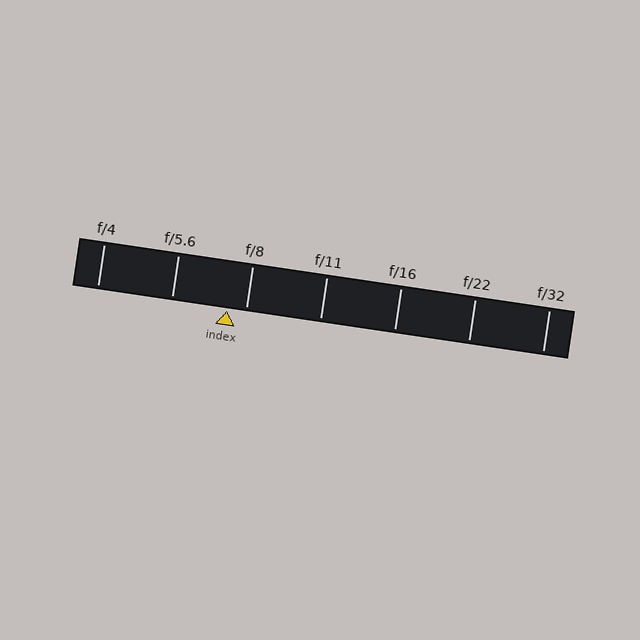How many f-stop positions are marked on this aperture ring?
There are 7 f-stop positions marked.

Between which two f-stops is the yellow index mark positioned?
The index mark is between f/5.6 and f/8.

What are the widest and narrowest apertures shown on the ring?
The widest aperture shown is f/4 and the narrowest is f/32.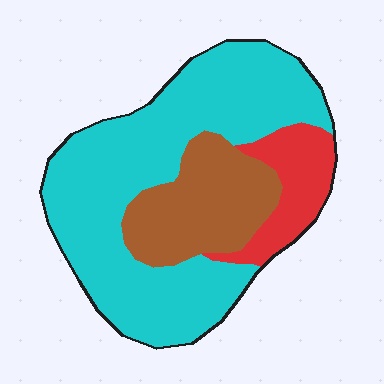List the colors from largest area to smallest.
From largest to smallest: cyan, brown, red.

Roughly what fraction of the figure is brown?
Brown covers around 25% of the figure.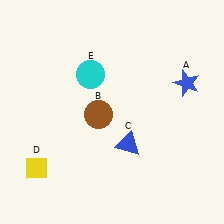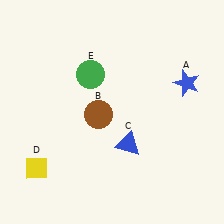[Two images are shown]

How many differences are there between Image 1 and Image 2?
There is 1 difference between the two images.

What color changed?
The circle (E) changed from cyan in Image 1 to green in Image 2.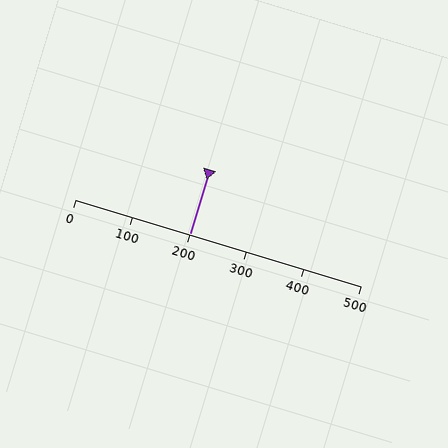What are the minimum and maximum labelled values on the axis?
The axis runs from 0 to 500.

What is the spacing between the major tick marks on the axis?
The major ticks are spaced 100 apart.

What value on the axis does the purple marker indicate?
The marker indicates approximately 200.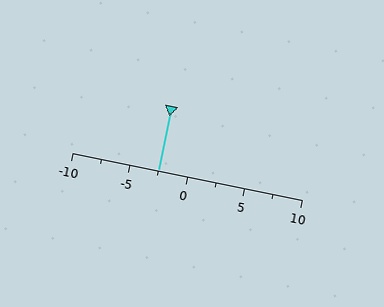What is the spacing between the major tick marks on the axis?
The major ticks are spaced 5 apart.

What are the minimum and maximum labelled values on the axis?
The axis runs from -10 to 10.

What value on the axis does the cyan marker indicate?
The marker indicates approximately -2.5.